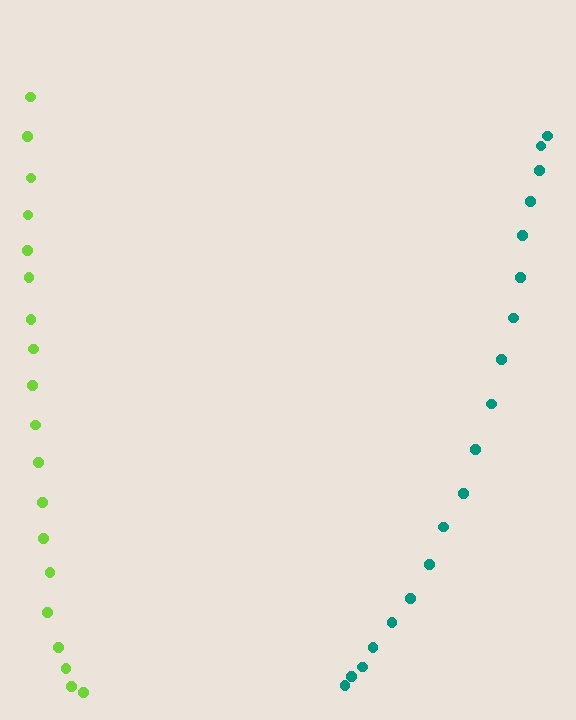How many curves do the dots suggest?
There are 2 distinct paths.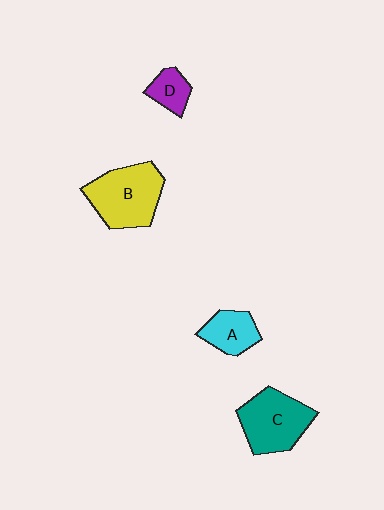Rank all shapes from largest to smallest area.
From largest to smallest: B (yellow), C (teal), A (cyan), D (purple).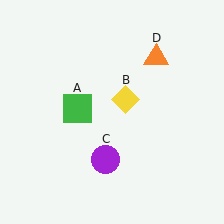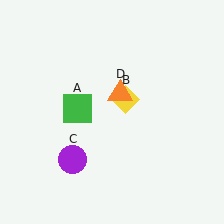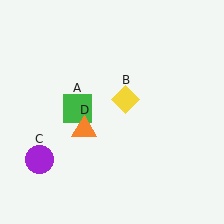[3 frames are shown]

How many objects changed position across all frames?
2 objects changed position: purple circle (object C), orange triangle (object D).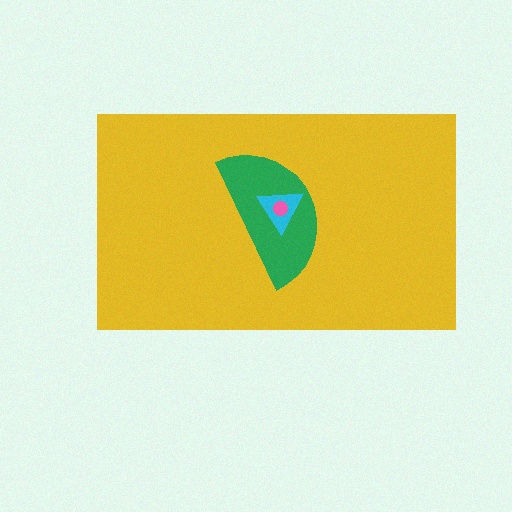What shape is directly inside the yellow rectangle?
The green semicircle.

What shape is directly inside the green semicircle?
The cyan triangle.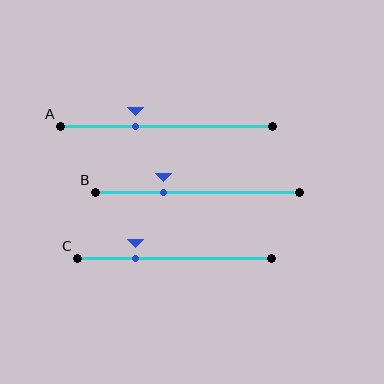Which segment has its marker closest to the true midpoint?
Segment A has its marker closest to the true midpoint.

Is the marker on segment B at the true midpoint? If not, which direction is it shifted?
No, the marker on segment B is shifted to the left by about 17% of the segment length.